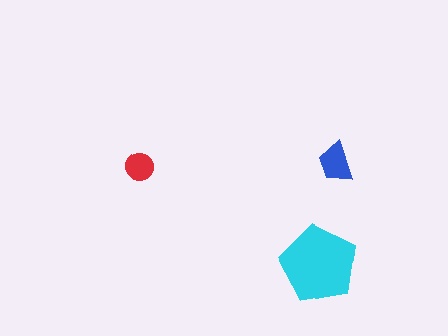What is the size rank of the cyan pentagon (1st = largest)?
1st.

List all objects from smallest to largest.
The red circle, the blue trapezoid, the cyan pentagon.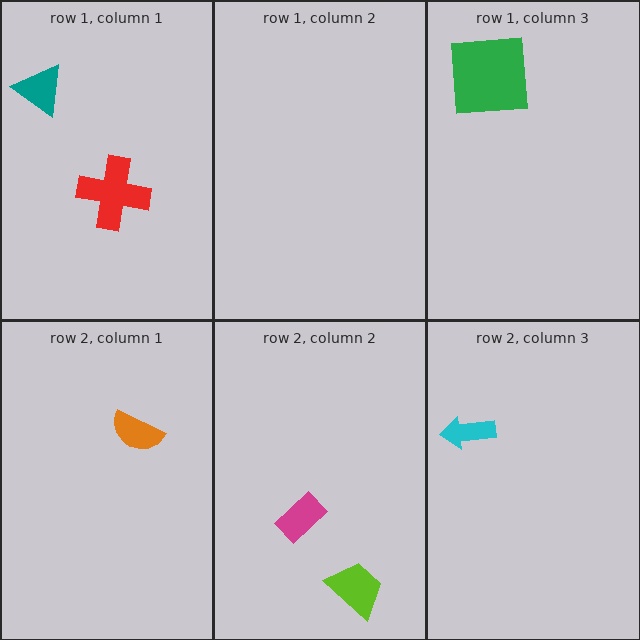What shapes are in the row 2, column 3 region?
The cyan arrow.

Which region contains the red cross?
The row 1, column 1 region.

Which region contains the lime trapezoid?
The row 2, column 2 region.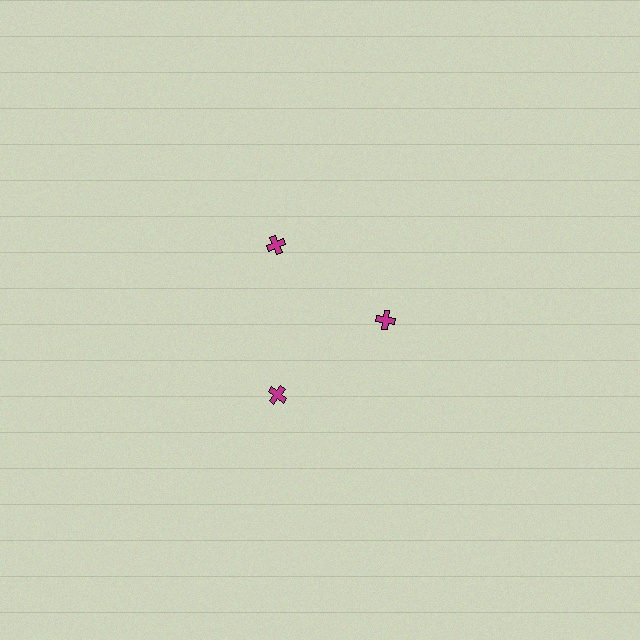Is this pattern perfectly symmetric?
No. The 3 magenta crosses are arranged in a ring, but one element near the 3 o'clock position is pulled inward toward the center, breaking the 3-fold rotational symmetry.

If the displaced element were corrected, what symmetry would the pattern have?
It would have 3-fold rotational symmetry — the pattern would map onto itself every 120 degrees.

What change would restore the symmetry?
The symmetry would be restored by moving it outward, back onto the ring so that all 3 crosses sit at equal angles and equal distance from the center.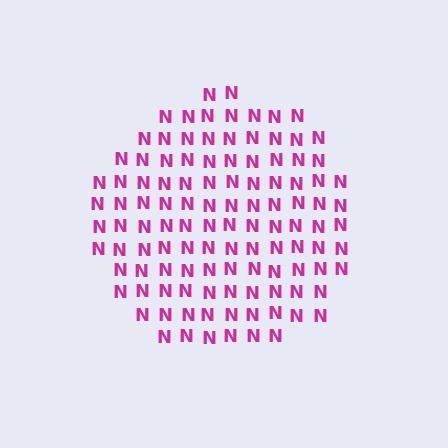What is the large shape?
The large shape is a circle.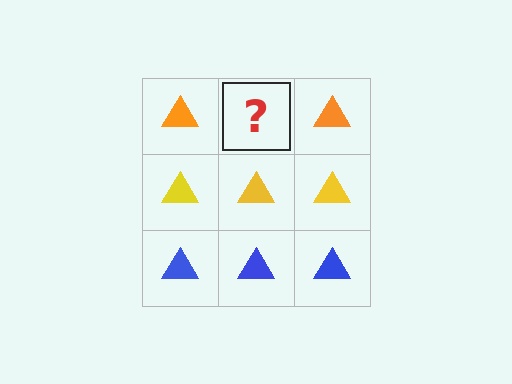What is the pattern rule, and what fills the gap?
The rule is that each row has a consistent color. The gap should be filled with an orange triangle.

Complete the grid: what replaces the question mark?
The question mark should be replaced with an orange triangle.